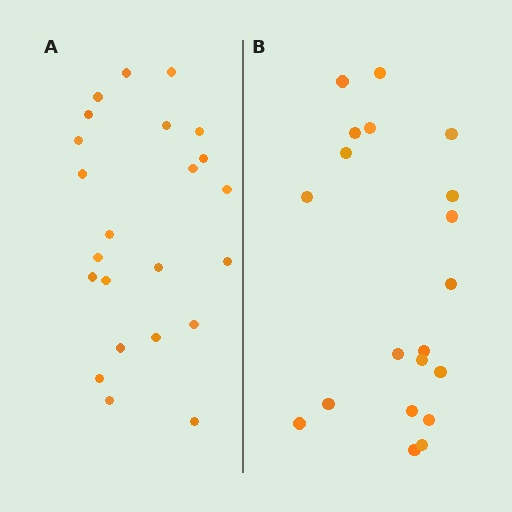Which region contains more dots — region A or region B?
Region A (the left region) has more dots.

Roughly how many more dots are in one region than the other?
Region A has just a few more — roughly 2 or 3 more dots than region B.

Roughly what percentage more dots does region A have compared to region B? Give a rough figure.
About 15% more.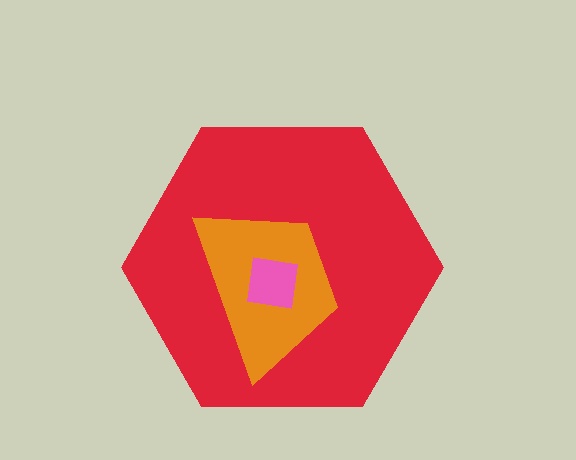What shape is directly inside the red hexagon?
The orange trapezoid.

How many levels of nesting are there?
3.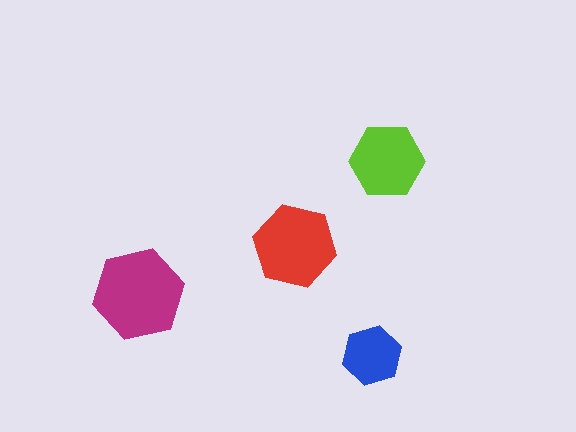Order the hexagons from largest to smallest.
the magenta one, the red one, the lime one, the blue one.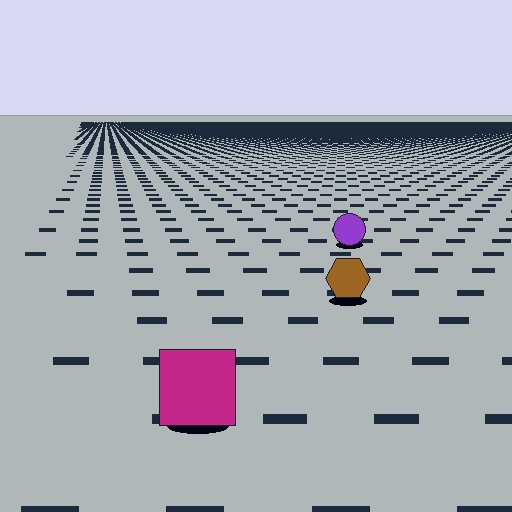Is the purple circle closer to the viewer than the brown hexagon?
No. The brown hexagon is closer — you can tell from the texture gradient: the ground texture is coarser near it.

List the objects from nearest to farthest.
From nearest to farthest: the magenta square, the brown hexagon, the purple circle.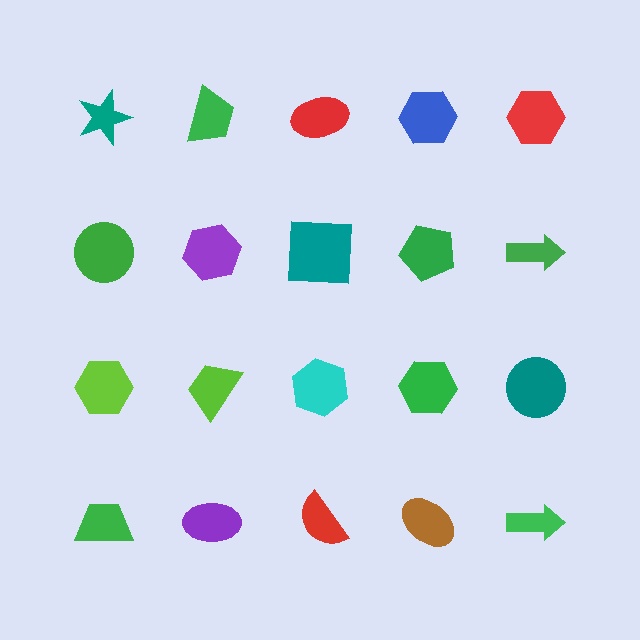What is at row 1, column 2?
A green trapezoid.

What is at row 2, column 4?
A green pentagon.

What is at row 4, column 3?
A red semicircle.